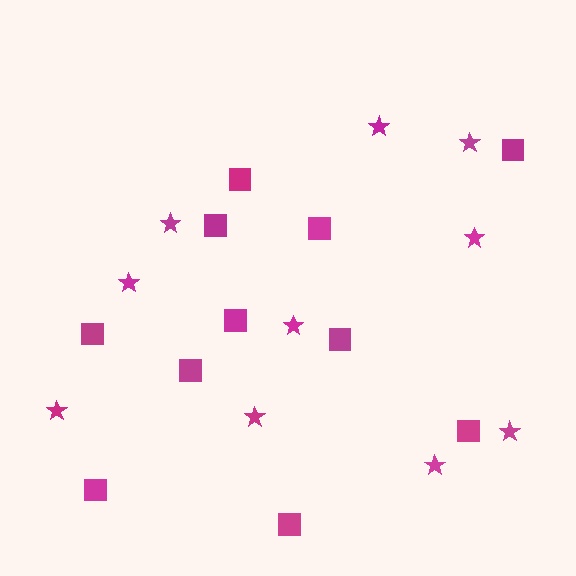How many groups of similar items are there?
There are 2 groups: one group of squares (11) and one group of stars (10).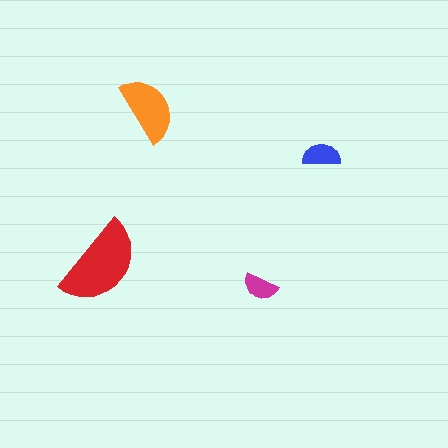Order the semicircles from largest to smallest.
the red one, the orange one, the blue one, the magenta one.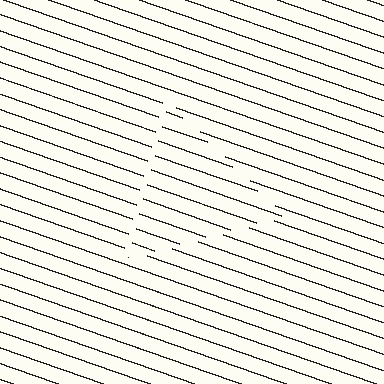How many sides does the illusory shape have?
3 sides — the line-ends trace a triangle.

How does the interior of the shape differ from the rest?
The interior of the shape contains the same grating, shifted by half a period — the contour is defined by the phase discontinuity where line-ends from the inner and outer gratings abut.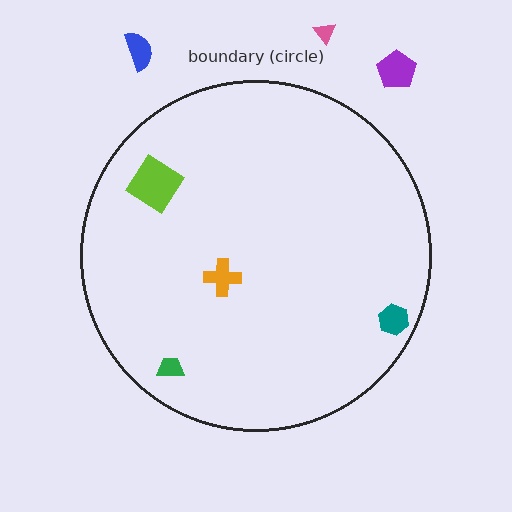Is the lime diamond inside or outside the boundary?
Inside.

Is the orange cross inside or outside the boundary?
Inside.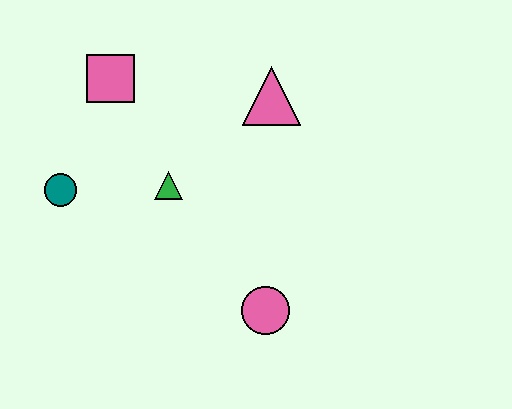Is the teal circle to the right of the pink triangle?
No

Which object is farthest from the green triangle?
The pink circle is farthest from the green triangle.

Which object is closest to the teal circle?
The green triangle is closest to the teal circle.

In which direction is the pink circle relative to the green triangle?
The pink circle is below the green triangle.